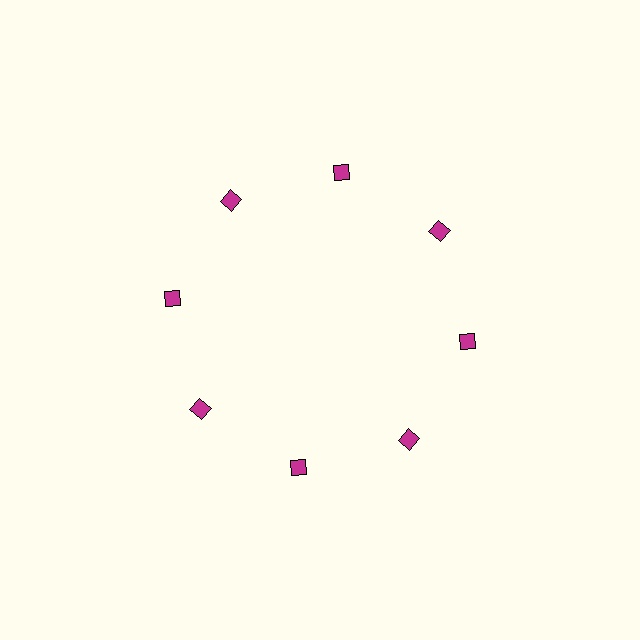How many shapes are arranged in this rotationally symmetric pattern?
There are 8 shapes, arranged in 8 groups of 1.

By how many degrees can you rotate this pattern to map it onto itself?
The pattern maps onto itself every 45 degrees of rotation.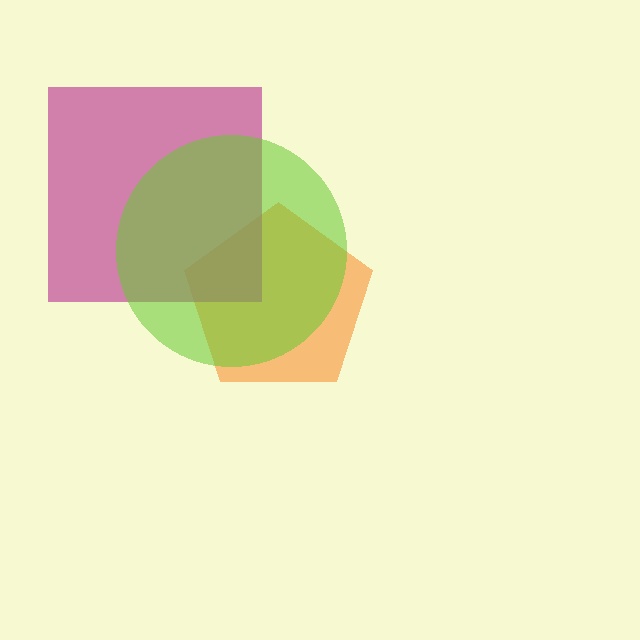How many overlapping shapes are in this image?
There are 3 overlapping shapes in the image.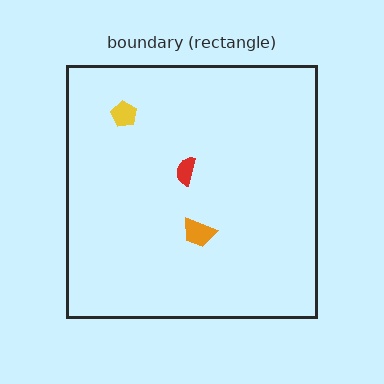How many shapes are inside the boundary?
3 inside, 0 outside.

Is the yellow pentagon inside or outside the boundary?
Inside.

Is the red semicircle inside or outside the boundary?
Inside.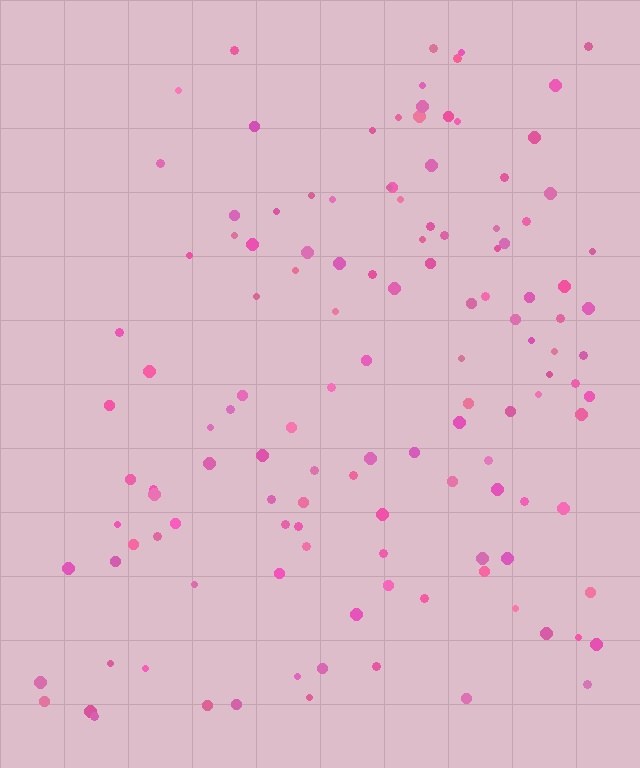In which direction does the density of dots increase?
From left to right, with the right side densest.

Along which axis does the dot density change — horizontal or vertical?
Horizontal.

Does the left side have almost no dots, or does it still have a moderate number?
Still a moderate number, just noticeably fewer than the right.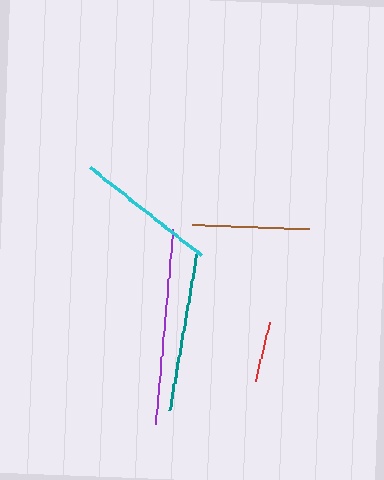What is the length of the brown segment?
The brown segment is approximately 118 pixels long.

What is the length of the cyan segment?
The cyan segment is approximately 142 pixels long.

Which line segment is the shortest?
The red line is the shortest at approximately 61 pixels.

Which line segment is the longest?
The purple line is the longest at approximately 196 pixels.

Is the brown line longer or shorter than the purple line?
The purple line is longer than the brown line.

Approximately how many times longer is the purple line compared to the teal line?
The purple line is approximately 1.2 times the length of the teal line.